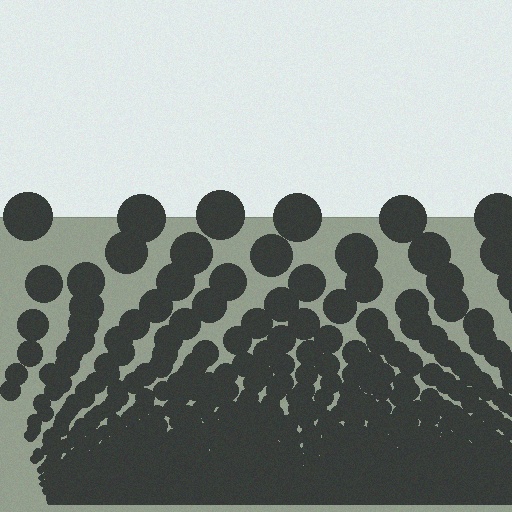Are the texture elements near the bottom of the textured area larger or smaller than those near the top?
Smaller. The gradient is inverted — elements near the bottom are smaller and denser.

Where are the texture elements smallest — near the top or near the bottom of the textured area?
Near the bottom.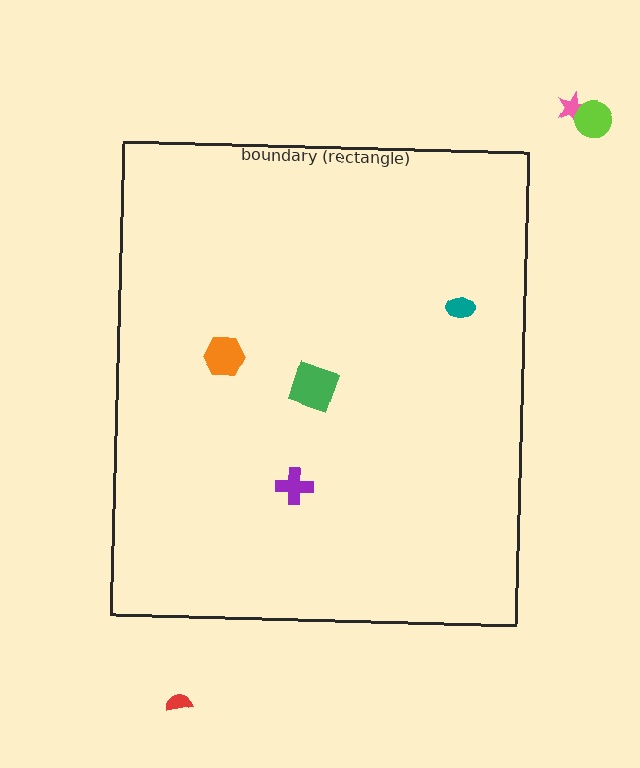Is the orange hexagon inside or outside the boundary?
Inside.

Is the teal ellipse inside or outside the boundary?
Inside.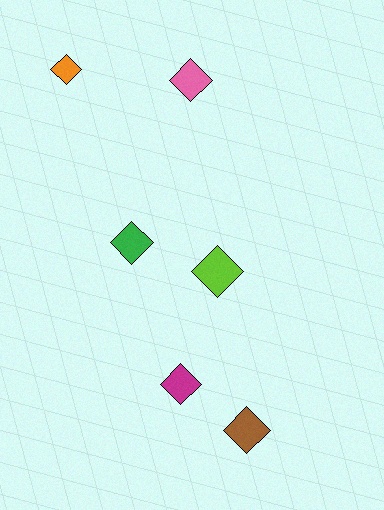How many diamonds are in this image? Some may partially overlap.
There are 6 diamonds.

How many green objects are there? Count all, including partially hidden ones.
There is 1 green object.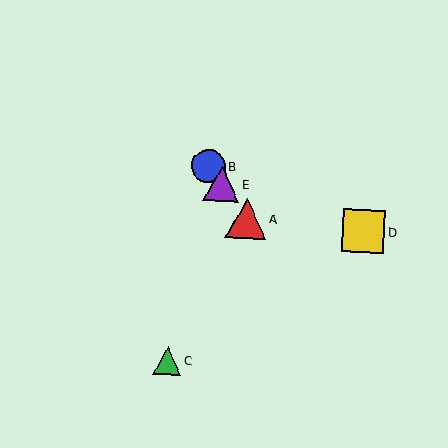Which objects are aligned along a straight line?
Objects A, B, E are aligned along a straight line.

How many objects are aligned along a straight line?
3 objects (A, B, E) are aligned along a straight line.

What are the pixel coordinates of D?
Object D is at (364, 231).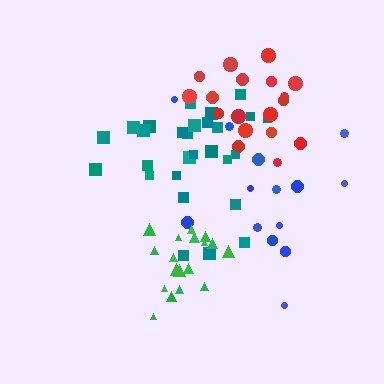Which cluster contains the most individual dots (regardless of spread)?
Teal (28).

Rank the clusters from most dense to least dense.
green, red, teal, blue.